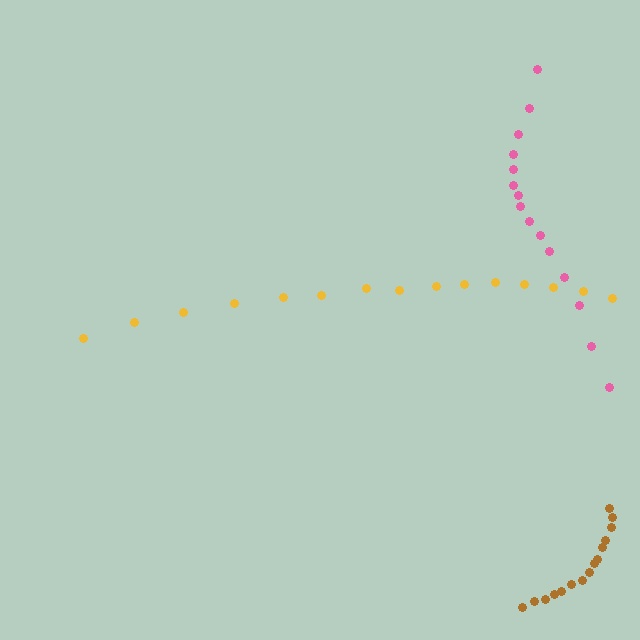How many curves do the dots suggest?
There are 3 distinct paths.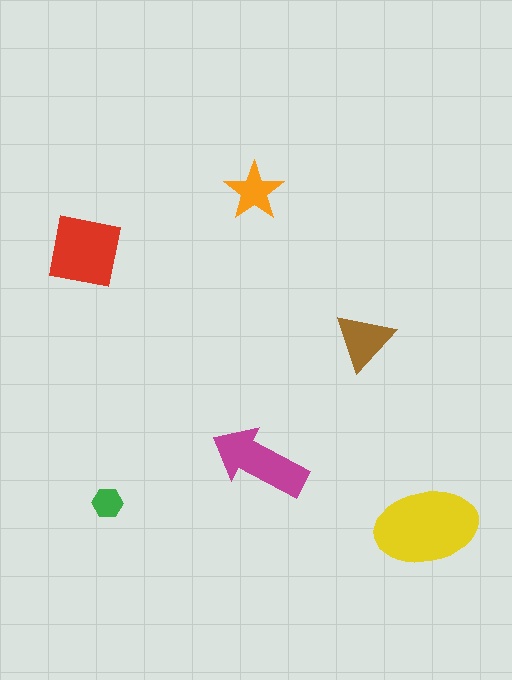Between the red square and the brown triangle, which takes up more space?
The red square.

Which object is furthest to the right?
The yellow ellipse is rightmost.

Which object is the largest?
The yellow ellipse.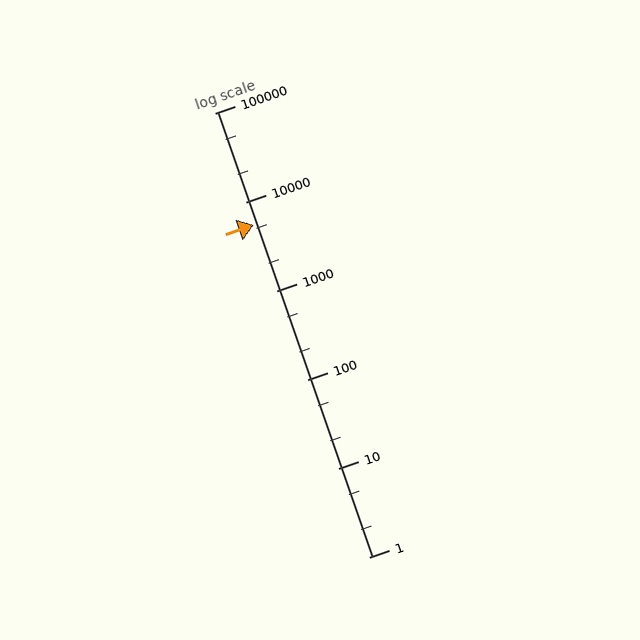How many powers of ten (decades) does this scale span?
The scale spans 5 decades, from 1 to 100000.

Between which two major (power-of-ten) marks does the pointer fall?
The pointer is between 1000 and 10000.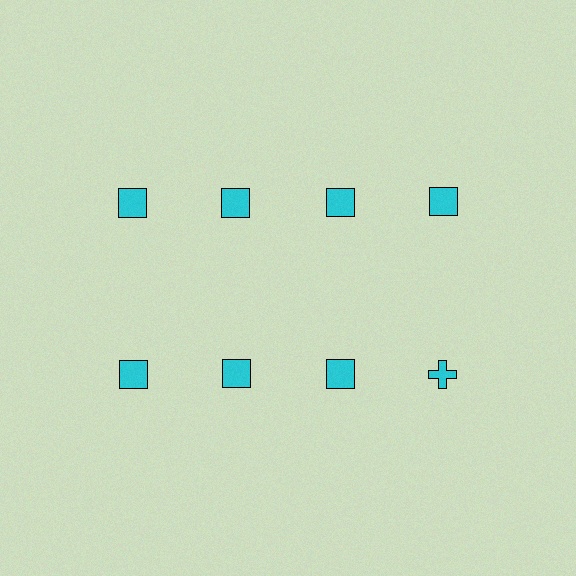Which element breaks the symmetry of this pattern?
The cyan cross in the second row, second from right column breaks the symmetry. All other shapes are cyan squares.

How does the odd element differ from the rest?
It has a different shape: cross instead of square.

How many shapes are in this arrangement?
There are 8 shapes arranged in a grid pattern.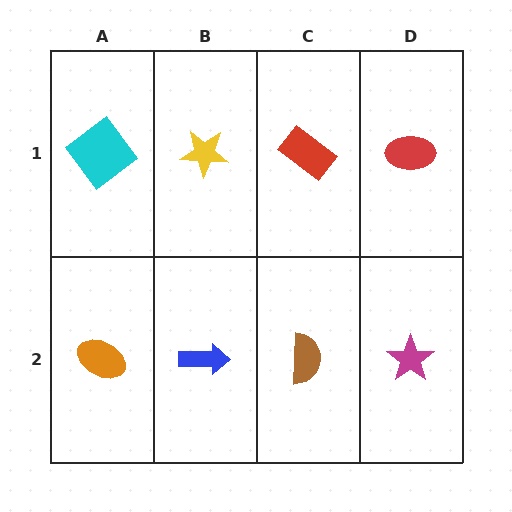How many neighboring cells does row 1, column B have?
3.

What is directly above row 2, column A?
A cyan diamond.